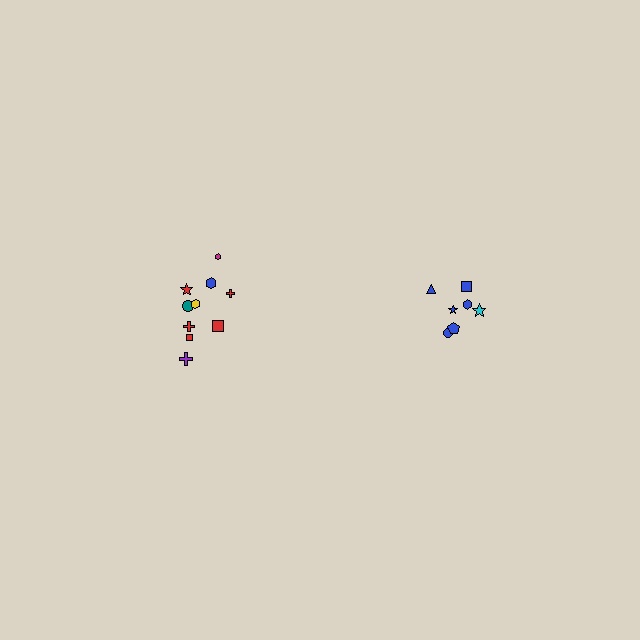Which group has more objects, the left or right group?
The left group.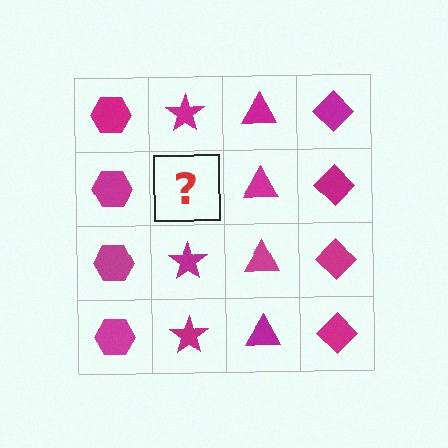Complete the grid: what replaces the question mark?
The question mark should be replaced with a magenta star.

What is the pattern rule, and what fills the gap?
The rule is that each column has a consistent shape. The gap should be filled with a magenta star.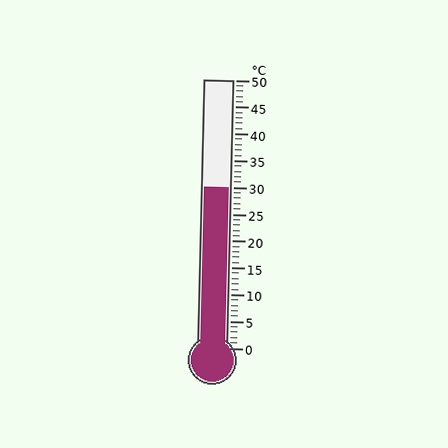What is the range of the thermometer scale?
The thermometer scale ranges from 0°C to 50°C.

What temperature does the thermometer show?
The thermometer shows approximately 30°C.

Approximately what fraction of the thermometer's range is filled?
The thermometer is filled to approximately 60% of its range.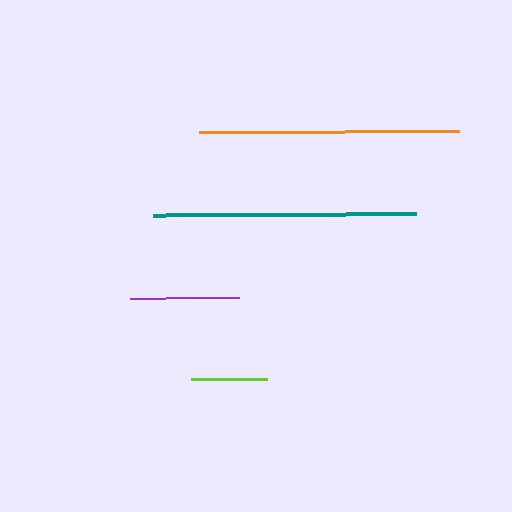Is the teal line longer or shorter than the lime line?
The teal line is longer than the lime line.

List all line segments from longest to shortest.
From longest to shortest: teal, orange, purple, lime.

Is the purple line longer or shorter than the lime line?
The purple line is longer than the lime line.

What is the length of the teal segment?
The teal segment is approximately 263 pixels long.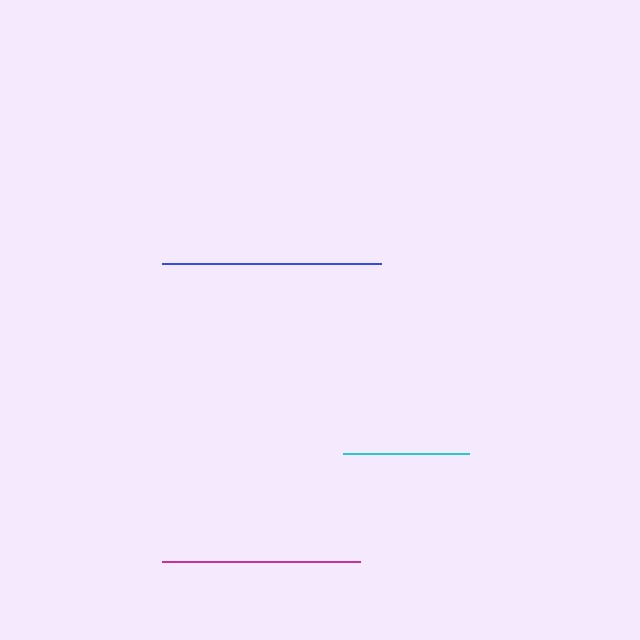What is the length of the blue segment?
The blue segment is approximately 218 pixels long.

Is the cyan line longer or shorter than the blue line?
The blue line is longer than the cyan line.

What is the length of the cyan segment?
The cyan segment is approximately 125 pixels long.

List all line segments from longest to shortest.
From longest to shortest: blue, magenta, cyan.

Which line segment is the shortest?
The cyan line is the shortest at approximately 125 pixels.